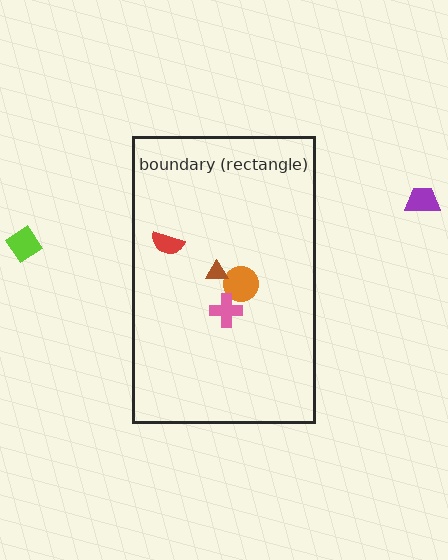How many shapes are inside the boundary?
4 inside, 2 outside.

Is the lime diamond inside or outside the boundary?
Outside.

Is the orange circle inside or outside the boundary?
Inside.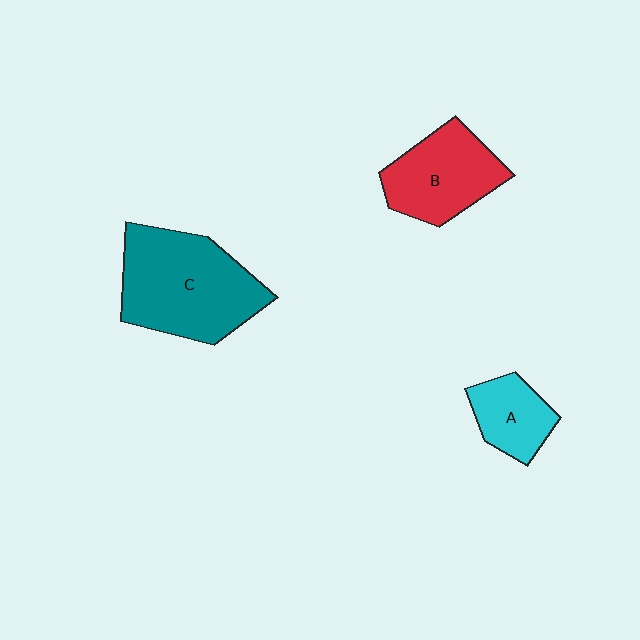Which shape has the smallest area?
Shape A (cyan).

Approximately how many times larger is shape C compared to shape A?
Approximately 2.4 times.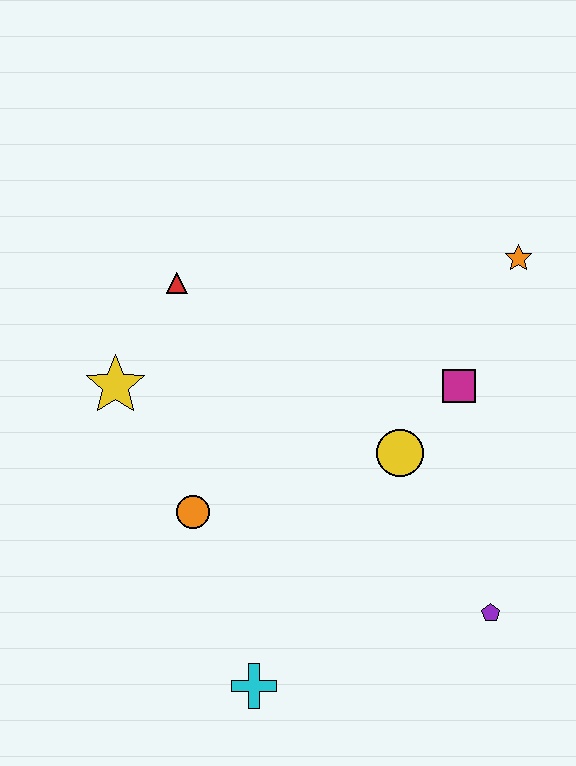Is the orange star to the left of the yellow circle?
No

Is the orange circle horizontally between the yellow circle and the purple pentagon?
No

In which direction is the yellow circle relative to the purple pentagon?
The yellow circle is above the purple pentagon.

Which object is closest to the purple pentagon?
The yellow circle is closest to the purple pentagon.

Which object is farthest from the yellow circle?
The yellow star is farthest from the yellow circle.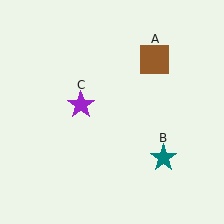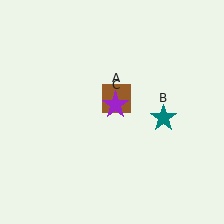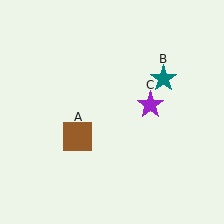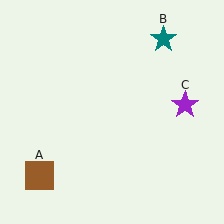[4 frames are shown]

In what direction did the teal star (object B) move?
The teal star (object B) moved up.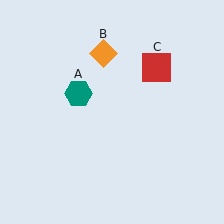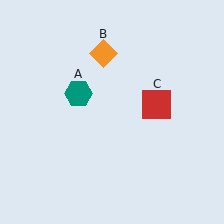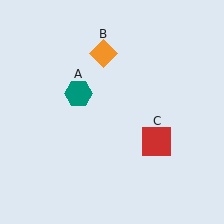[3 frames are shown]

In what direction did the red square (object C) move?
The red square (object C) moved down.